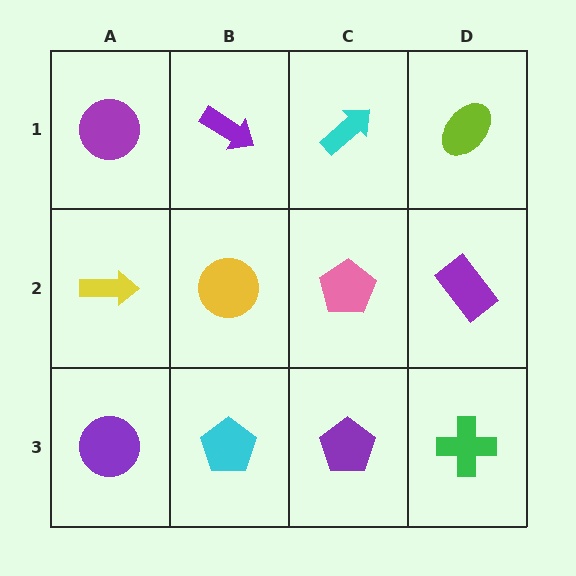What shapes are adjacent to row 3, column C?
A pink pentagon (row 2, column C), a cyan pentagon (row 3, column B), a green cross (row 3, column D).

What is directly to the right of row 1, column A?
A purple arrow.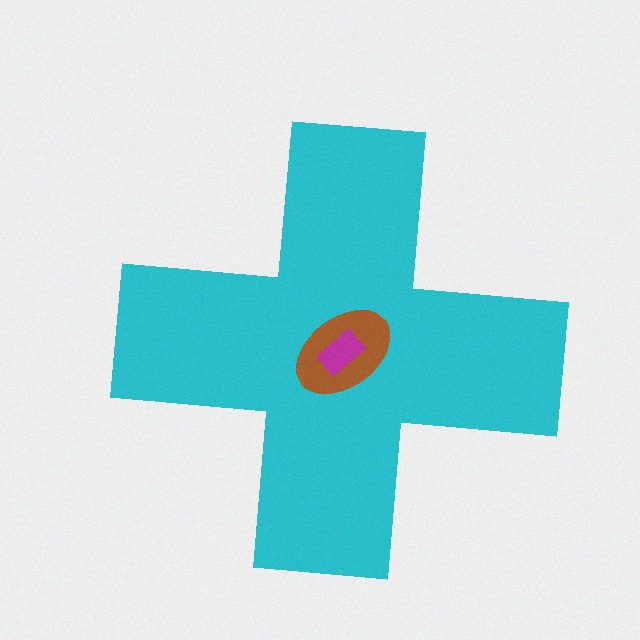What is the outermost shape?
The cyan cross.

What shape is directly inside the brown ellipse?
The magenta rectangle.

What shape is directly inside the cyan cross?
The brown ellipse.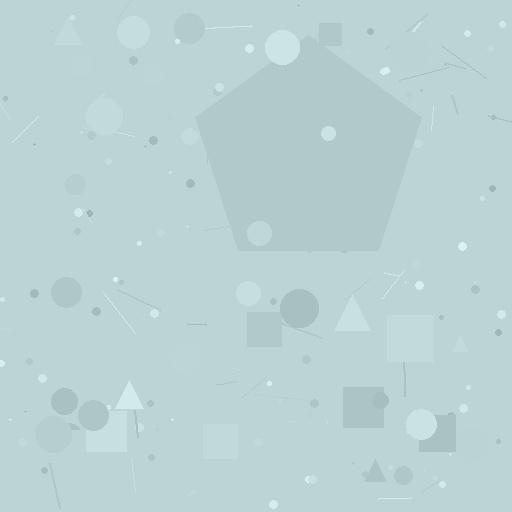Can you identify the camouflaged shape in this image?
The camouflaged shape is a pentagon.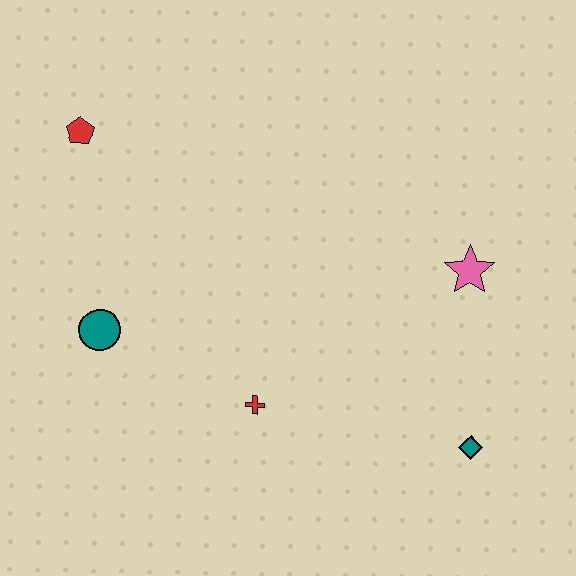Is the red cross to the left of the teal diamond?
Yes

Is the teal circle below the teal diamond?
No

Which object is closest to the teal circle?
The red cross is closest to the teal circle.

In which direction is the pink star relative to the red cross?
The pink star is to the right of the red cross.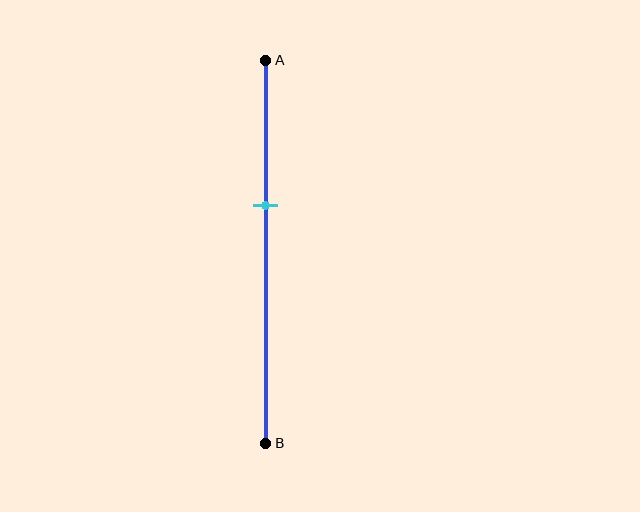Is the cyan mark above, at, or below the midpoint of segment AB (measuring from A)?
The cyan mark is above the midpoint of segment AB.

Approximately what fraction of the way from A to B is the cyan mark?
The cyan mark is approximately 40% of the way from A to B.